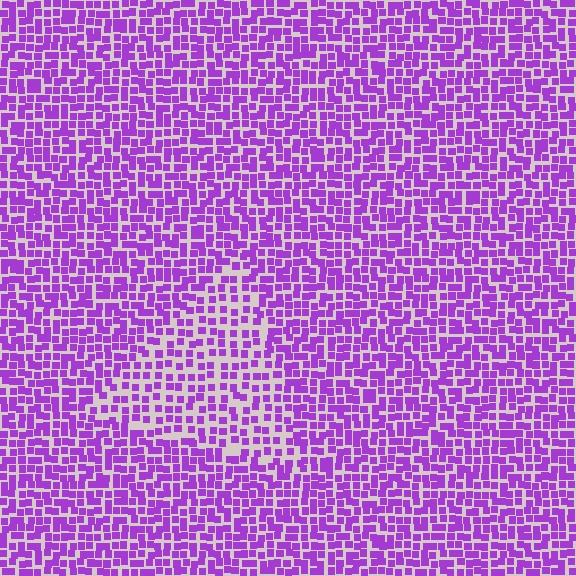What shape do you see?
I see a triangle.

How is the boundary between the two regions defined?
The boundary is defined by a change in element density (approximately 1.6x ratio). All elements are the same color, size, and shape.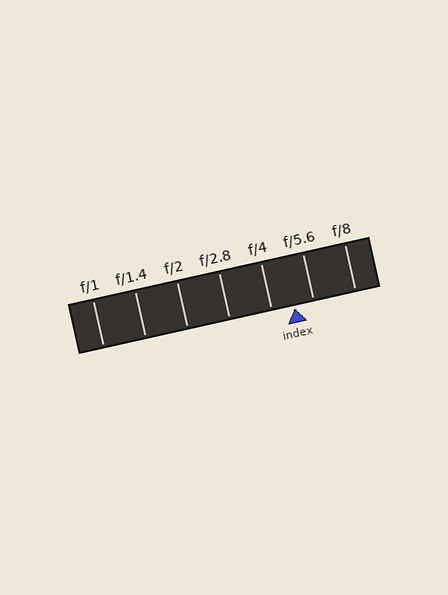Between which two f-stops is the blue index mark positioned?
The index mark is between f/4 and f/5.6.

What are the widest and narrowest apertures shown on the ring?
The widest aperture shown is f/1 and the narrowest is f/8.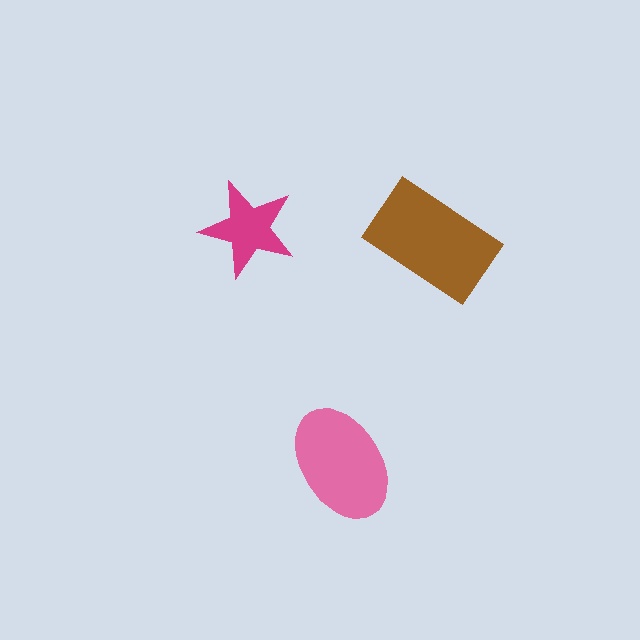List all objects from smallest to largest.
The magenta star, the pink ellipse, the brown rectangle.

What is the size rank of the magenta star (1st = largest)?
3rd.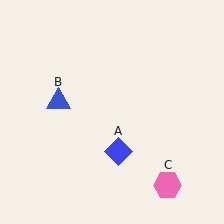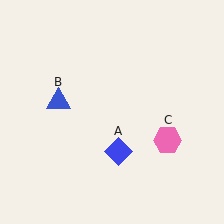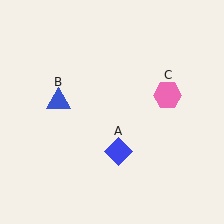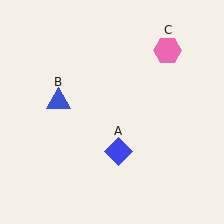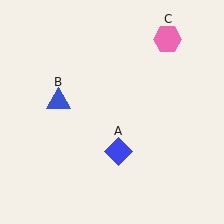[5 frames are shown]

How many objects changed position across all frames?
1 object changed position: pink hexagon (object C).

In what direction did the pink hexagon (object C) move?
The pink hexagon (object C) moved up.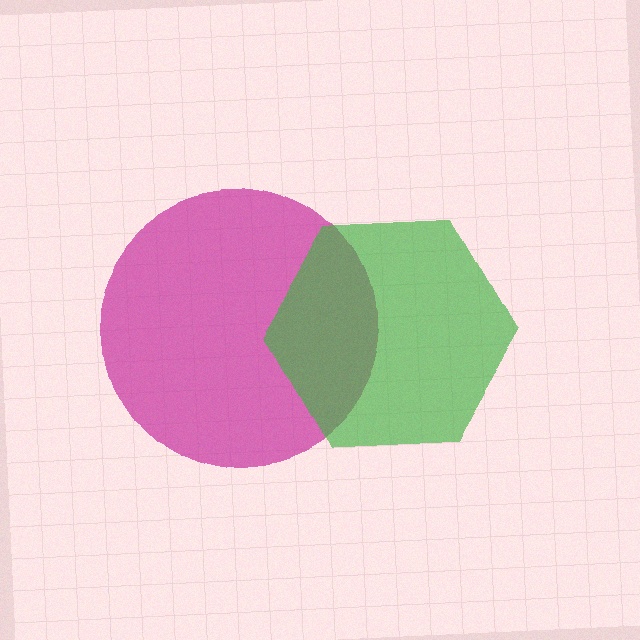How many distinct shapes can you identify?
There are 2 distinct shapes: a magenta circle, a green hexagon.